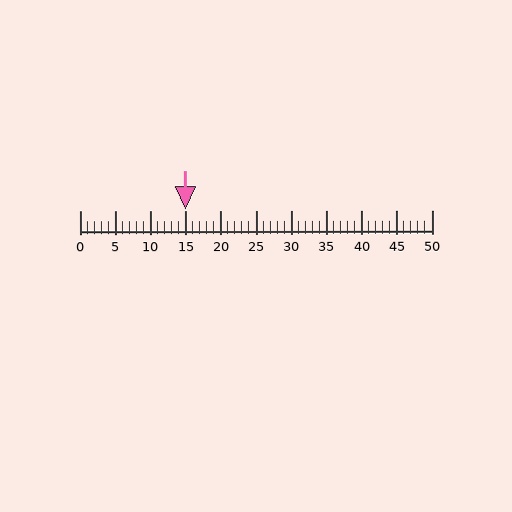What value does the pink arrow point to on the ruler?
The pink arrow points to approximately 15.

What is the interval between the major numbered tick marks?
The major tick marks are spaced 5 units apart.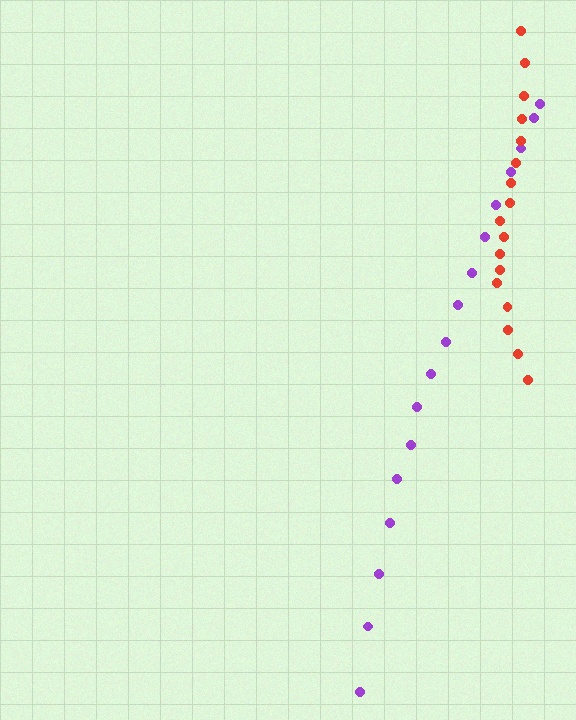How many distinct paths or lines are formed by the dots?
There are 2 distinct paths.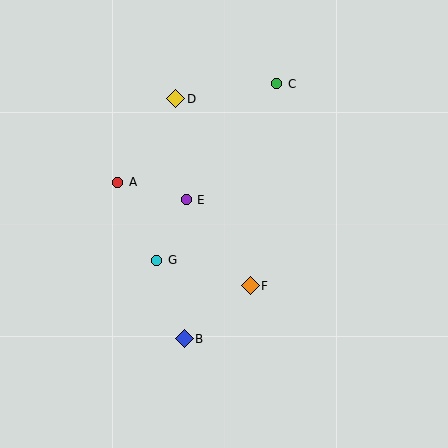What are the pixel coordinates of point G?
Point G is at (157, 260).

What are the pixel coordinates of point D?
Point D is at (176, 99).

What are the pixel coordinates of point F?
Point F is at (250, 286).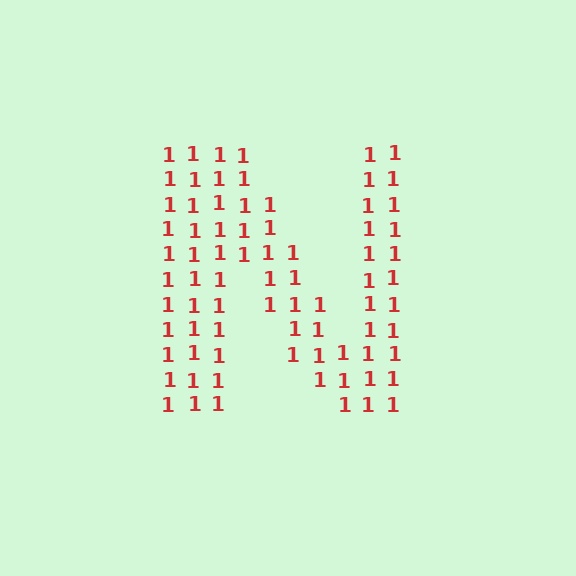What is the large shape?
The large shape is the letter N.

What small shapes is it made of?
It is made of small digit 1's.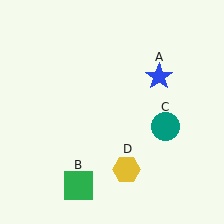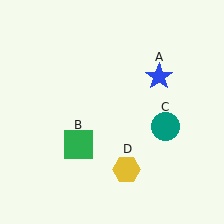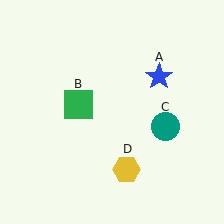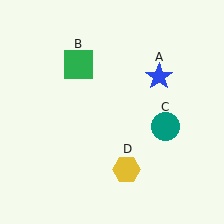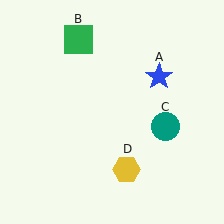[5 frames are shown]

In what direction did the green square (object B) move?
The green square (object B) moved up.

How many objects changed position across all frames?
1 object changed position: green square (object B).